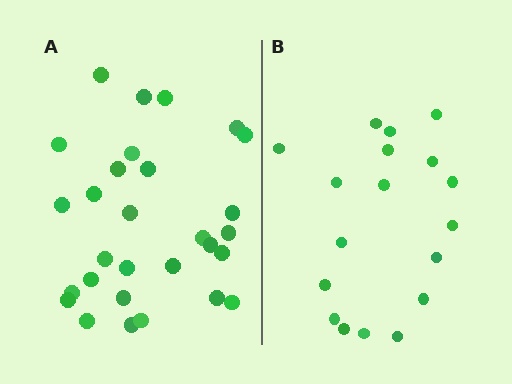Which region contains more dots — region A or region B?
Region A (the left region) has more dots.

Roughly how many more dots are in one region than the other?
Region A has roughly 12 or so more dots than region B.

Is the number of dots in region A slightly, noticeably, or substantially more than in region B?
Region A has substantially more. The ratio is roughly 1.6 to 1.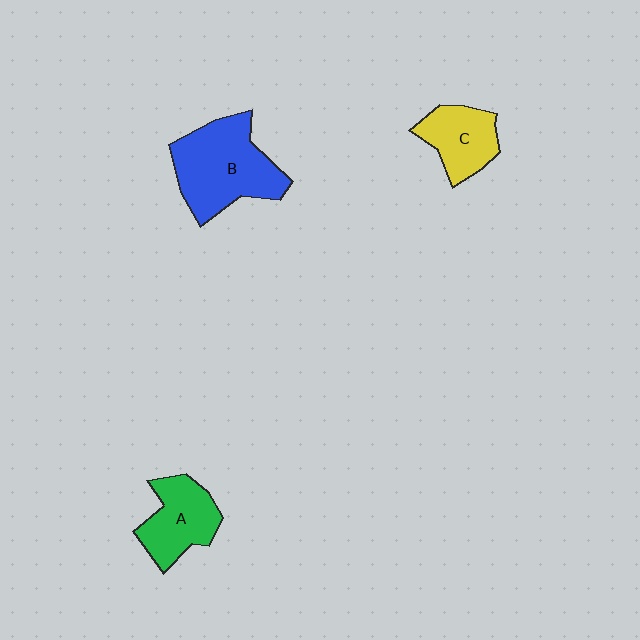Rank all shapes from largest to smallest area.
From largest to smallest: B (blue), A (green), C (yellow).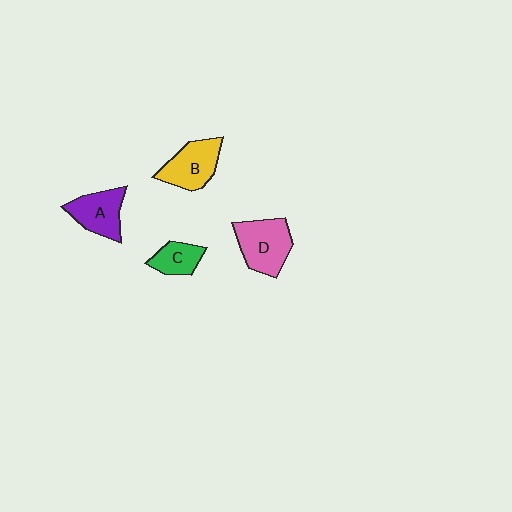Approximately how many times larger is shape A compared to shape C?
Approximately 1.5 times.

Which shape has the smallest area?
Shape C (green).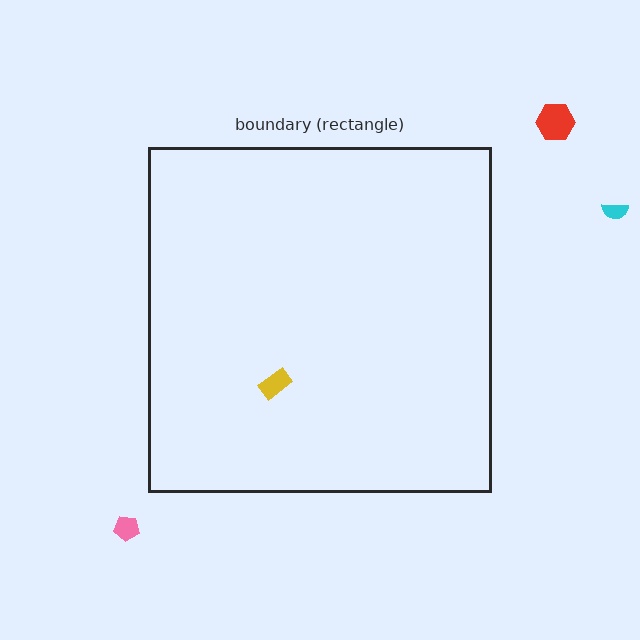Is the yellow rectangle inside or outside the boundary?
Inside.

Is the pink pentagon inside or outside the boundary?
Outside.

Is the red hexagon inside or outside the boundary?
Outside.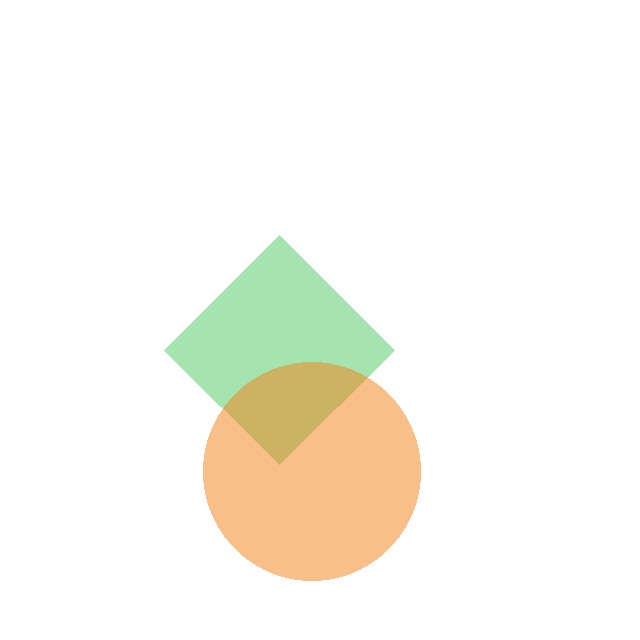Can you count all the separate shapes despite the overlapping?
Yes, there are 2 separate shapes.